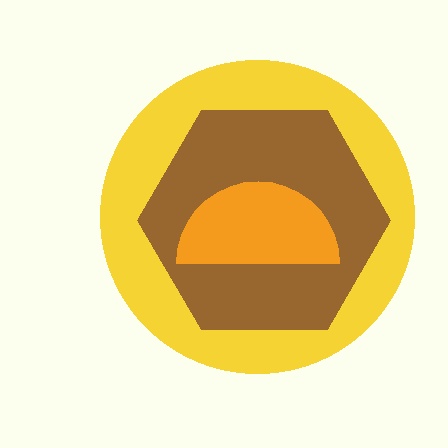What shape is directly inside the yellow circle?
The brown hexagon.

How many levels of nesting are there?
3.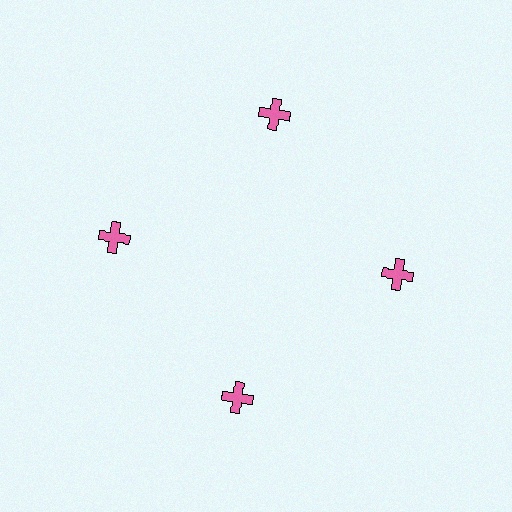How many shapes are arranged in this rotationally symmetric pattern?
There are 4 shapes, arranged in 4 groups of 1.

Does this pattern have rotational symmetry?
Yes, this pattern has 4-fold rotational symmetry. It looks the same after rotating 90 degrees around the center.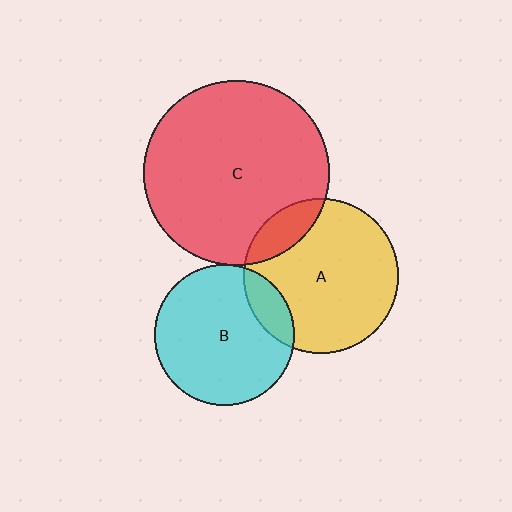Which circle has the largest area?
Circle C (red).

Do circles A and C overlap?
Yes.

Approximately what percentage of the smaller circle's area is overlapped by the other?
Approximately 15%.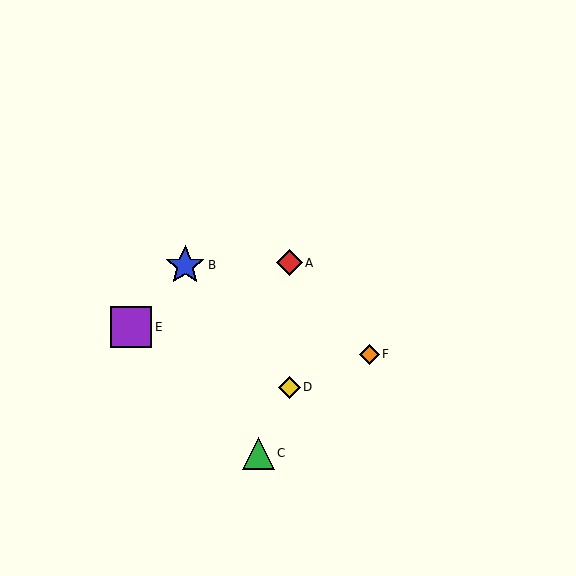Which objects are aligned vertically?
Objects A, D are aligned vertically.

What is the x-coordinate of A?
Object A is at x≈289.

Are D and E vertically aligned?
No, D is at x≈289 and E is at x≈131.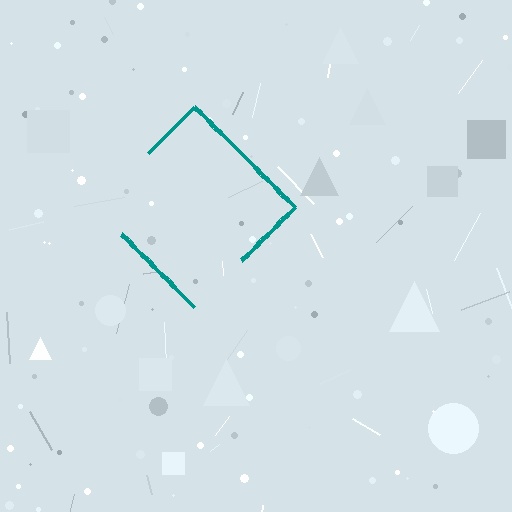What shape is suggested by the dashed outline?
The dashed outline suggests a diamond.